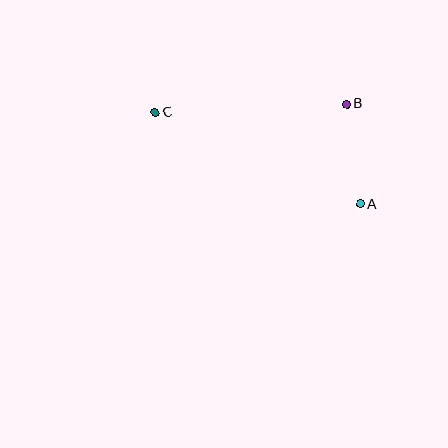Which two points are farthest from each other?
Points A and C are farthest from each other.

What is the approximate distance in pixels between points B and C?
The distance between B and C is approximately 191 pixels.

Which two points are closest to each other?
Points A and B are closest to each other.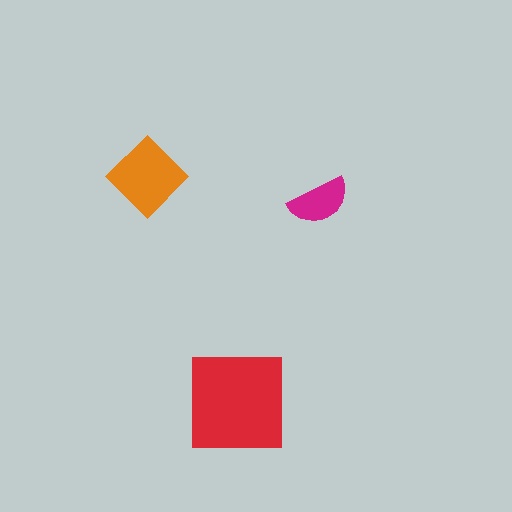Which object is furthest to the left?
The orange diamond is leftmost.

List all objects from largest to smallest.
The red square, the orange diamond, the magenta semicircle.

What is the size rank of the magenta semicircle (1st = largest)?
3rd.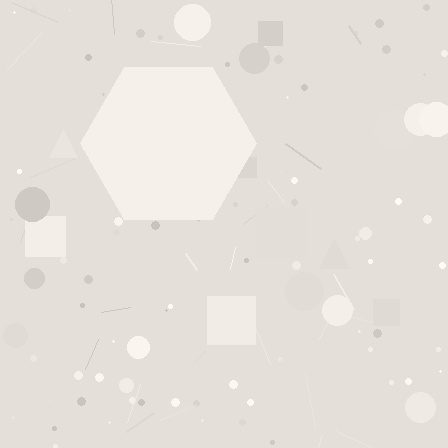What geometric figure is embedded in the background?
A hexagon is embedded in the background.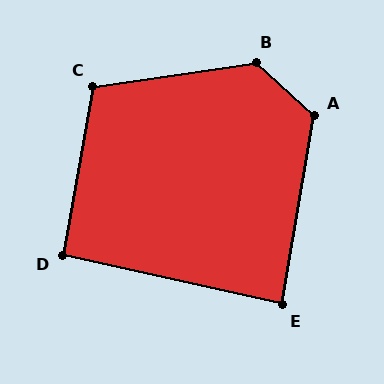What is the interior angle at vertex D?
Approximately 92 degrees (approximately right).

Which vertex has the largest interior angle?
B, at approximately 129 degrees.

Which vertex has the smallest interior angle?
E, at approximately 87 degrees.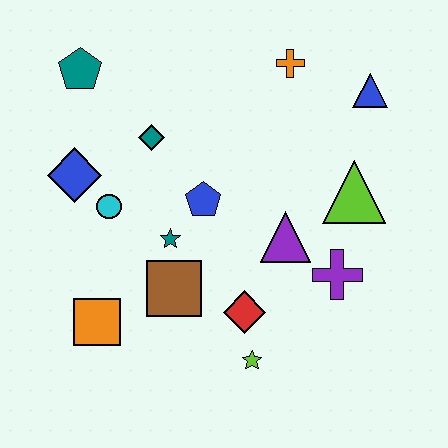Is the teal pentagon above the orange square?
Yes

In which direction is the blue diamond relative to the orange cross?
The blue diamond is to the left of the orange cross.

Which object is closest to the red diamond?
The lime star is closest to the red diamond.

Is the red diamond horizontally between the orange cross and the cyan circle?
Yes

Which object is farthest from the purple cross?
The teal pentagon is farthest from the purple cross.